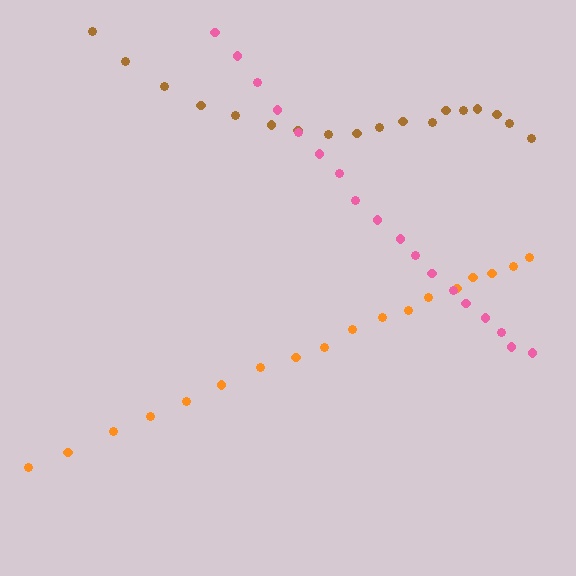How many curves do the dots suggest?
There are 3 distinct paths.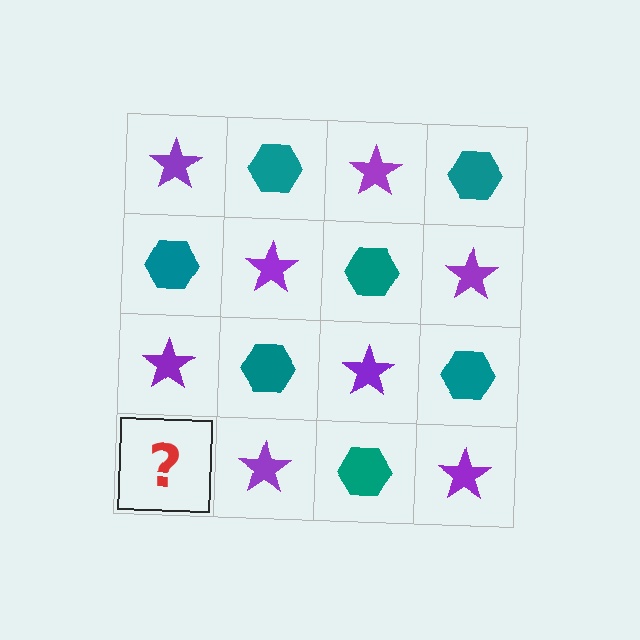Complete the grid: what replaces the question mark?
The question mark should be replaced with a teal hexagon.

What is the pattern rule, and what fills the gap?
The rule is that it alternates purple star and teal hexagon in a checkerboard pattern. The gap should be filled with a teal hexagon.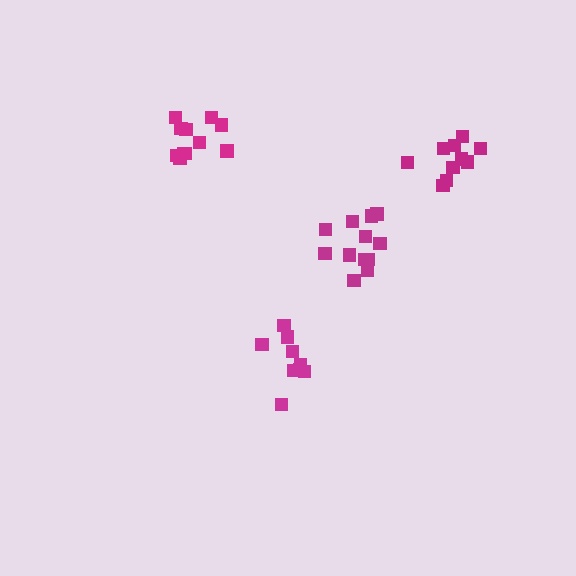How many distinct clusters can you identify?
There are 4 distinct clusters.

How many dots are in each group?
Group 1: 10 dots, Group 2: 9 dots, Group 3: 12 dots, Group 4: 11 dots (42 total).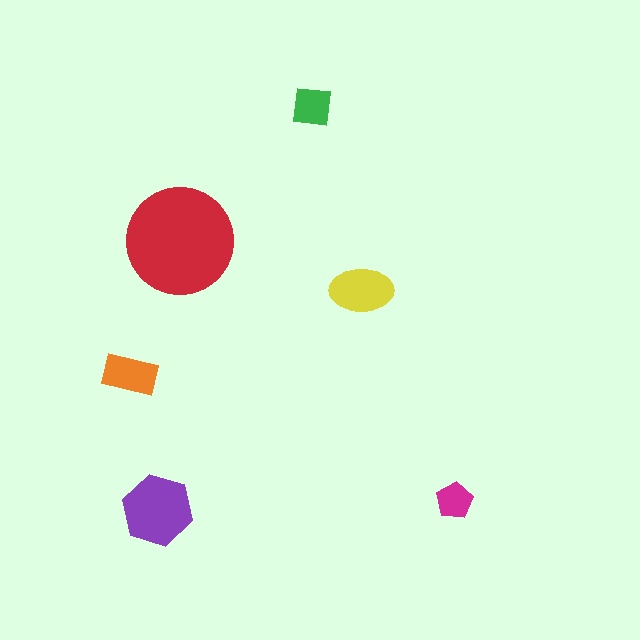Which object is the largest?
The red circle.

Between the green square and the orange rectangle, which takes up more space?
The orange rectangle.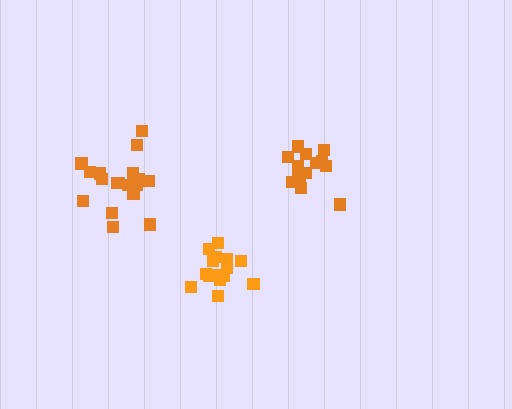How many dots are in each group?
Group 1: 18 dots, Group 2: 14 dots, Group 3: 15 dots (47 total).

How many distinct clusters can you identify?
There are 3 distinct clusters.